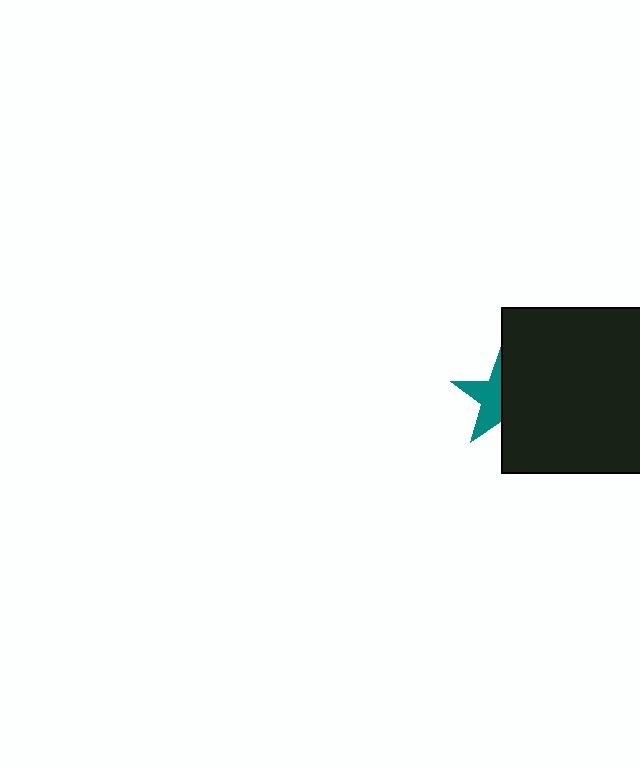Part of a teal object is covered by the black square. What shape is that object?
It is a star.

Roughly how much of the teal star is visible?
About half of it is visible (roughly 48%).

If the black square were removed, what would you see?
You would see the complete teal star.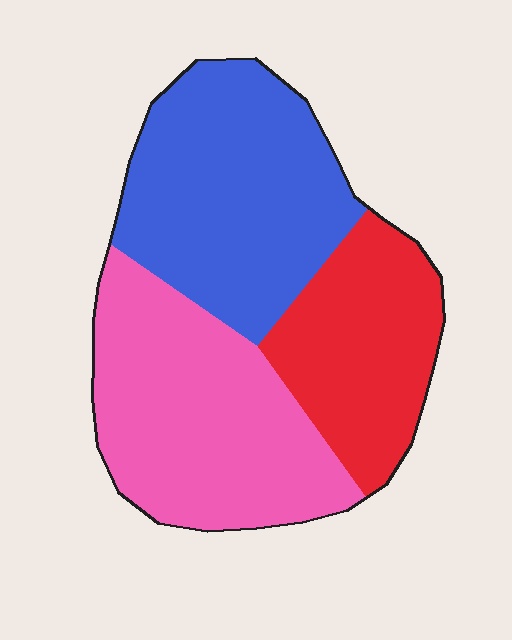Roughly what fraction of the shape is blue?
Blue covers 37% of the shape.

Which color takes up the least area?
Red, at roughly 25%.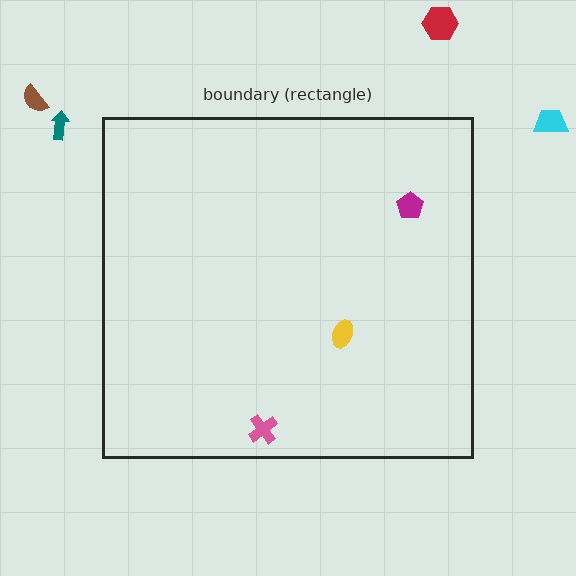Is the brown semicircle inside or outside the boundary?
Outside.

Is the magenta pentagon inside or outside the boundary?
Inside.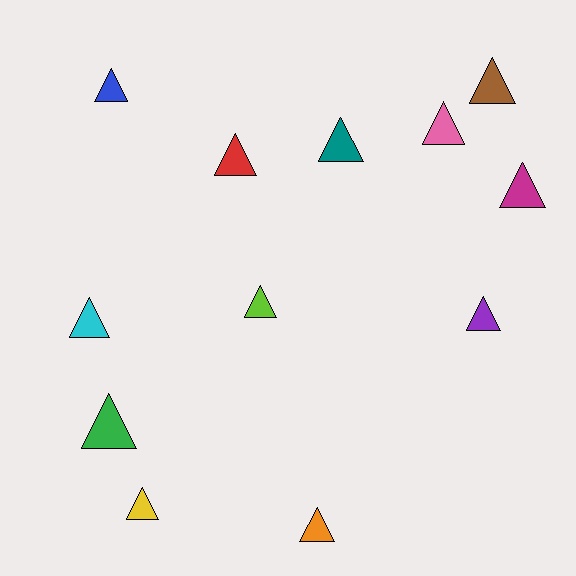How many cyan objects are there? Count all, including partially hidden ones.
There is 1 cyan object.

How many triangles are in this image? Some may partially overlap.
There are 12 triangles.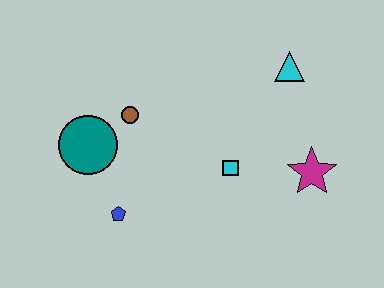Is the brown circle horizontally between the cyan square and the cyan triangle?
No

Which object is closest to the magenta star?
The cyan square is closest to the magenta star.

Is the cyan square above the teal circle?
No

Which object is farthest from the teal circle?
The magenta star is farthest from the teal circle.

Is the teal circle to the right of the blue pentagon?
No